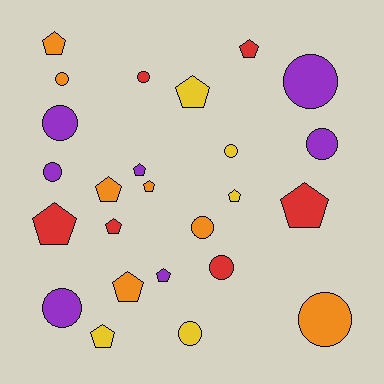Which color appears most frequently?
Orange, with 7 objects.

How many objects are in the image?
There are 25 objects.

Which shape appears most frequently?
Pentagon, with 13 objects.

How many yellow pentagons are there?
There are 3 yellow pentagons.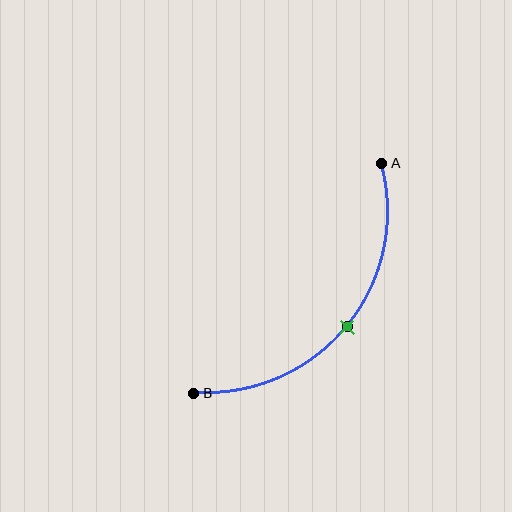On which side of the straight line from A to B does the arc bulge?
The arc bulges below and to the right of the straight line connecting A and B.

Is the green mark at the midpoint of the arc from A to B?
Yes. The green mark lies on the arc at equal arc-length from both A and B — it is the arc midpoint.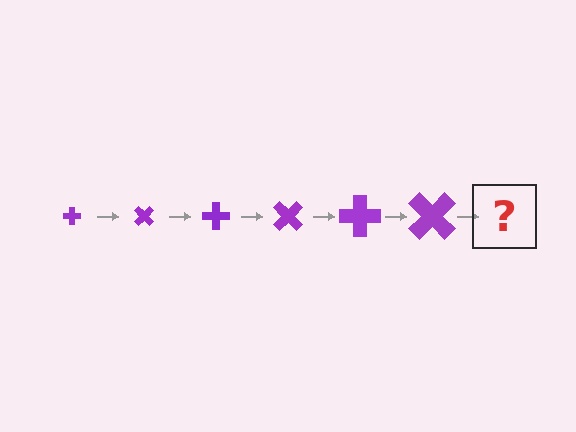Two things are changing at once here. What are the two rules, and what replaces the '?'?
The two rules are that the cross grows larger each step and it rotates 45 degrees each step. The '?' should be a cross, larger than the previous one and rotated 270 degrees from the start.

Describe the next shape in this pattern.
It should be a cross, larger than the previous one and rotated 270 degrees from the start.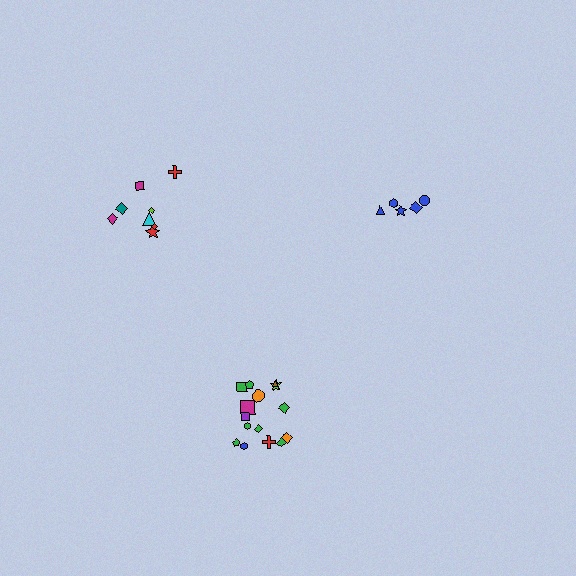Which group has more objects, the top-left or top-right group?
The top-left group.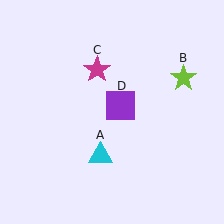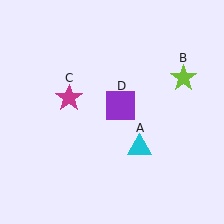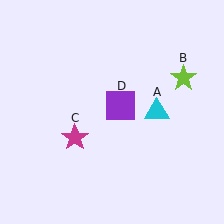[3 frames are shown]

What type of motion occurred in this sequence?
The cyan triangle (object A), magenta star (object C) rotated counterclockwise around the center of the scene.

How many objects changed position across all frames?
2 objects changed position: cyan triangle (object A), magenta star (object C).